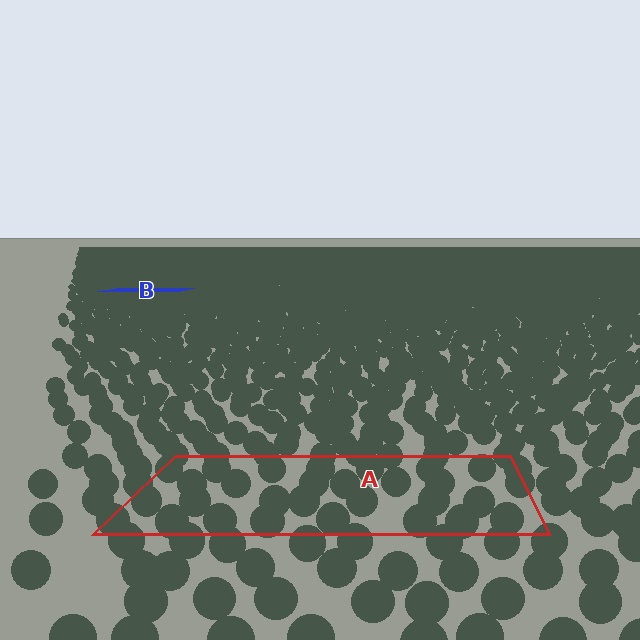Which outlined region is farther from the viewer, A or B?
Region B is farther from the viewer — the texture elements inside it appear smaller and more densely packed.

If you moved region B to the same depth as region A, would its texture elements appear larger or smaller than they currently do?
They would appear larger. At a closer depth, the same texture elements are projected at a bigger on-screen size.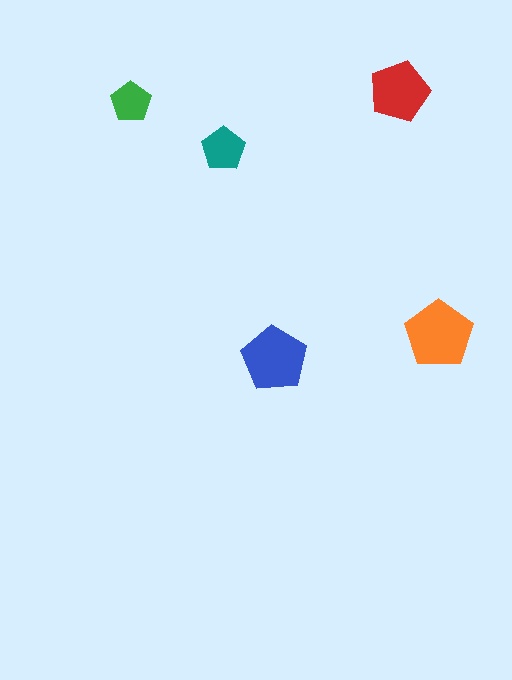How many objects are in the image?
There are 5 objects in the image.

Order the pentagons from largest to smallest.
the orange one, the blue one, the red one, the teal one, the green one.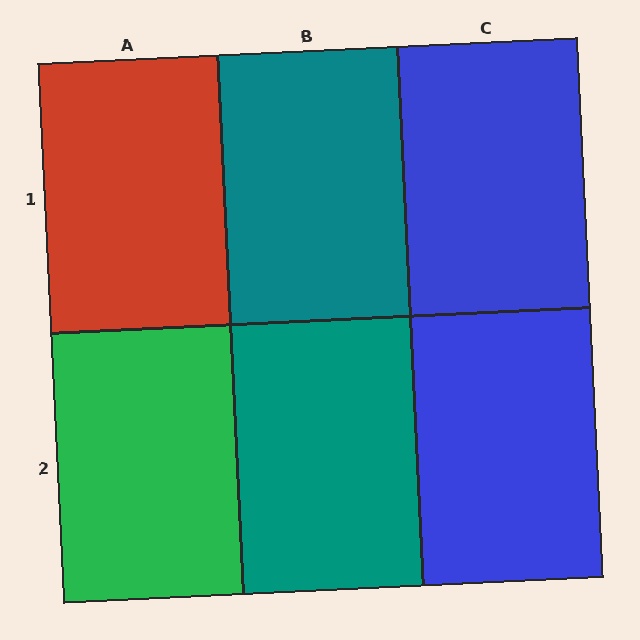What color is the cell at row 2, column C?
Blue.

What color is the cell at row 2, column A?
Green.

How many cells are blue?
2 cells are blue.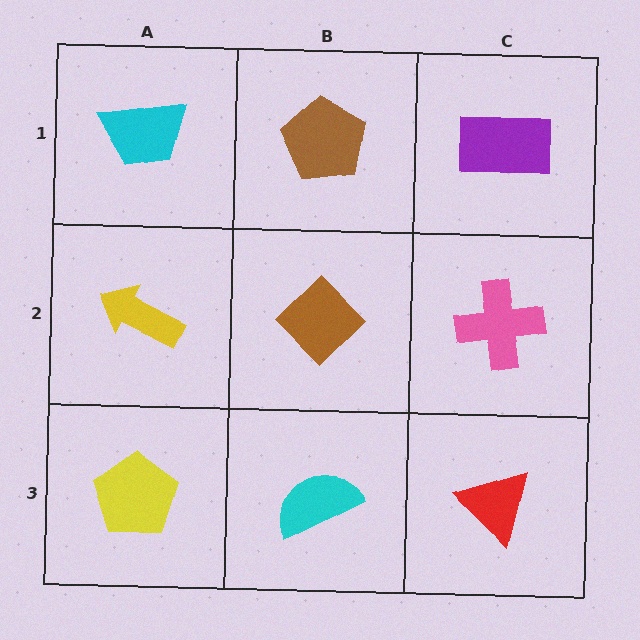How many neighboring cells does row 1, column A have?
2.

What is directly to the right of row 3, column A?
A cyan semicircle.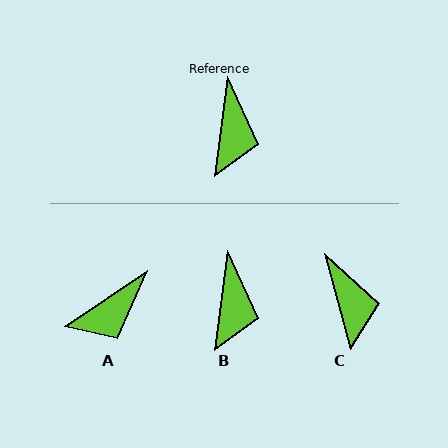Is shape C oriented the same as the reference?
No, it is off by about 23 degrees.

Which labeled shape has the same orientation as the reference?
B.